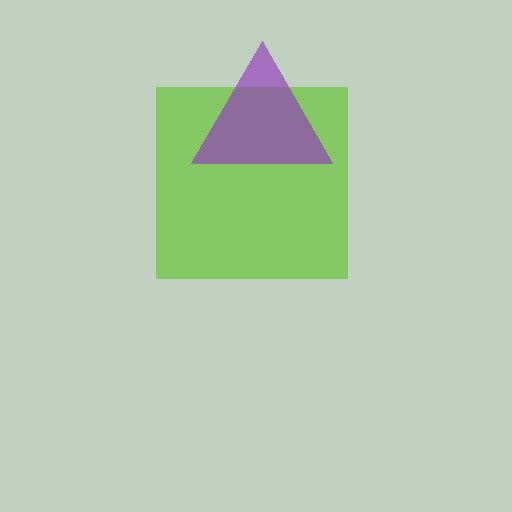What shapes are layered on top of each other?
The layered shapes are: a lime square, a purple triangle.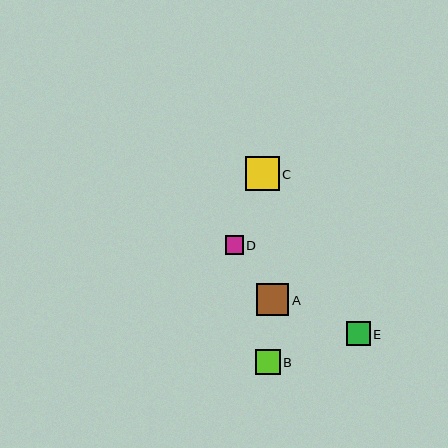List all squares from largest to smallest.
From largest to smallest: C, A, B, E, D.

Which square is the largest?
Square C is the largest with a size of approximately 34 pixels.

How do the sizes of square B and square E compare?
Square B and square E are approximately the same size.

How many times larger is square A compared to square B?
Square A is approximately 1.3 times the size of square B.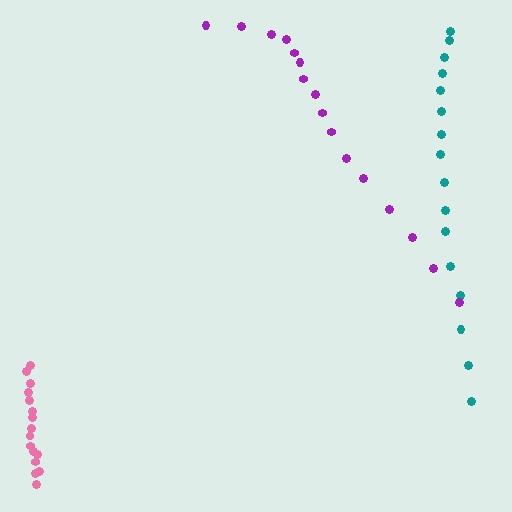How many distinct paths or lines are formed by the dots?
There are 3 distinct paths.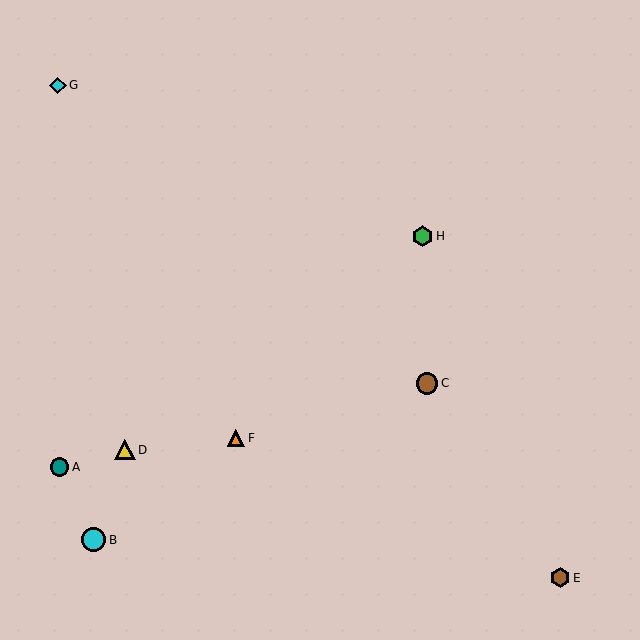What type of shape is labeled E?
Shape E is a brown hexagon.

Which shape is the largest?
The cyan circle (labeled B) is the largest.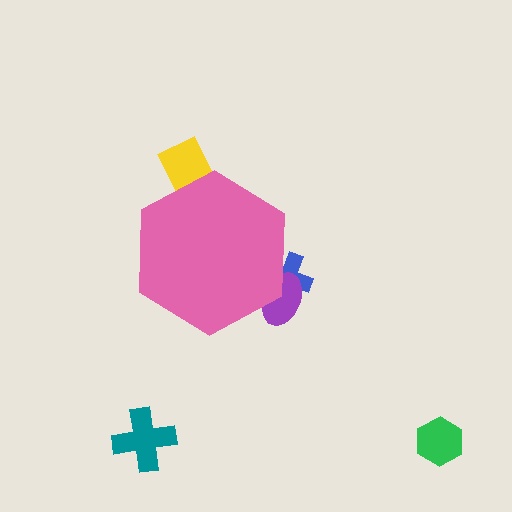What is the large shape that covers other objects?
A pink hexagon.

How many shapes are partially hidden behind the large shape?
3 shapes are partially hidden.